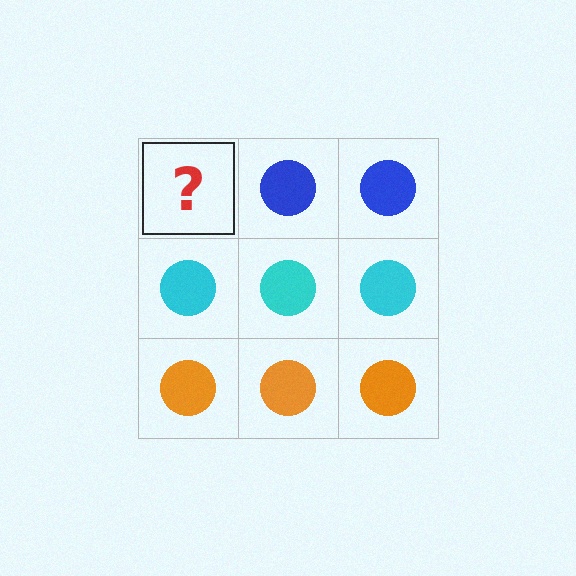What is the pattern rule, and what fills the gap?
The rule is that each row has a consistent color. The gap should be filled with a blue circle.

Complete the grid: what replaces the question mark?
The question mark should be replaced with a blue circle.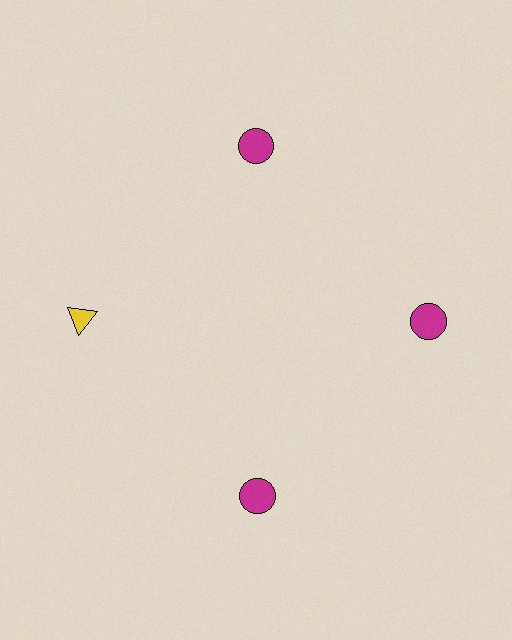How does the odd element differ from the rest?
It differs in both color (yellow instead of magenta) and shape (triangle instead of circle).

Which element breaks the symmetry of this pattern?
The yellow triangle at roughly the 9 o'clock position breaks the symmetry. All other shapes are magenta circles.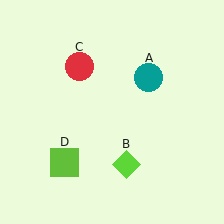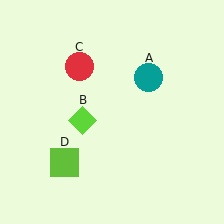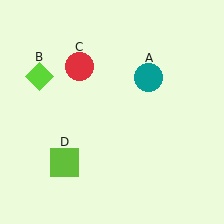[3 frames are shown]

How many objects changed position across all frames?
1 object changed position: lime diamond (object B).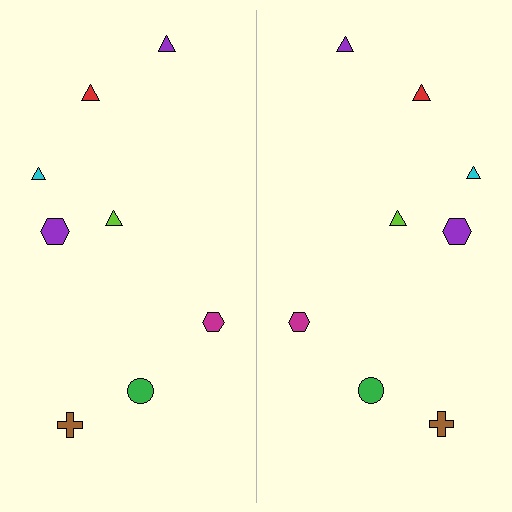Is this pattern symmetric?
Yes, this pattern has bilateral (reflection) symmetry.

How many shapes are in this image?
There are 16 shapes in this image.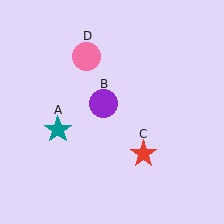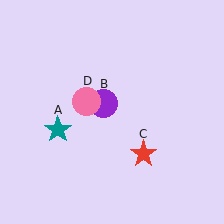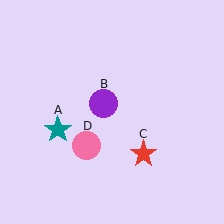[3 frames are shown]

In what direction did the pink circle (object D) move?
The pink circle (object D) moved down.